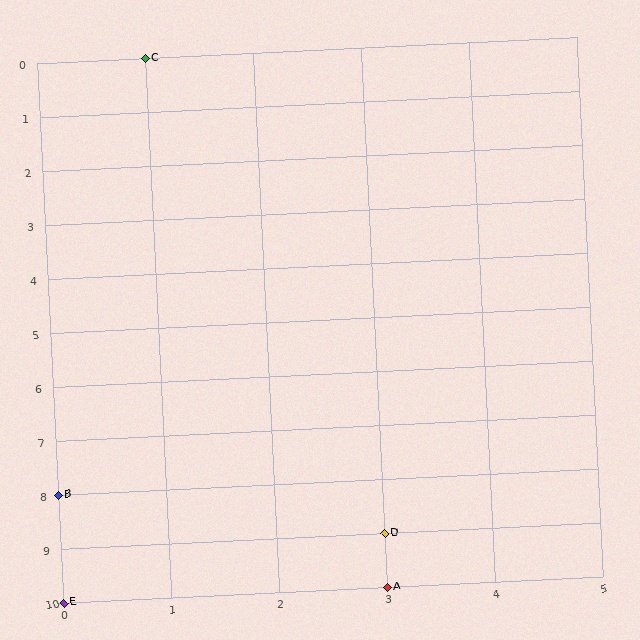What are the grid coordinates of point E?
Point E is at grid coordinates (0, 10).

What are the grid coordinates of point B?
Point B is at grid coordinates (0, 8).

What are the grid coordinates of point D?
Point D is at grid coordinates (3, 9).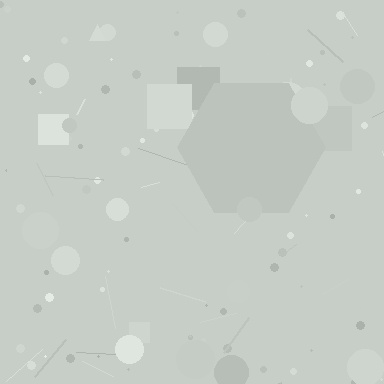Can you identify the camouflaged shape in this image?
The camouflaged shape is a hexagon.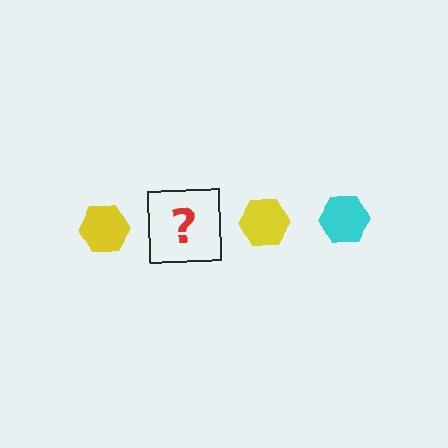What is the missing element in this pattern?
The missing element is a cyan hexagon.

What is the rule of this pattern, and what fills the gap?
The rule is that the pattern cycles through yellow, cyan hexagons. The gap should be filled with a cyan hexagon.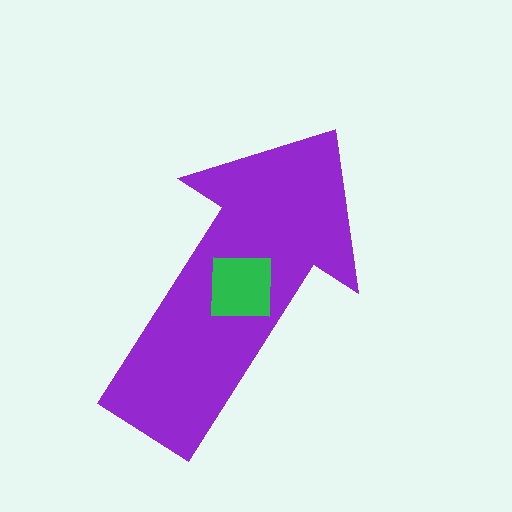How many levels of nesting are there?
2.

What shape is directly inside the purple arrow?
The green square.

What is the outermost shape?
The purple arrow.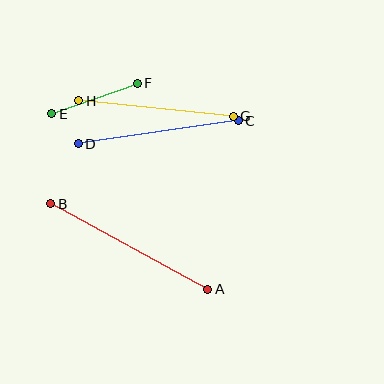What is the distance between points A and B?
The distance is approximately 179 pixels.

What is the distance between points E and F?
The distance is approximately 90 pixels.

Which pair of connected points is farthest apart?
Points A and B are farthest apart.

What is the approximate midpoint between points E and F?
The midpoint is at approximately (94, 98) pixels.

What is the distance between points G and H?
The distance is approximately 155 pixels.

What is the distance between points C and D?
The distance is approximately 162 pixels.